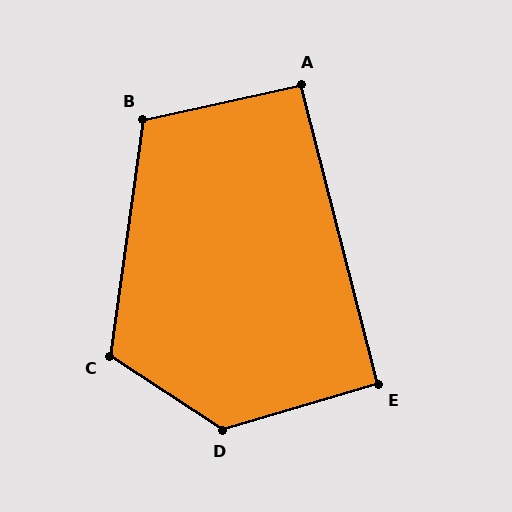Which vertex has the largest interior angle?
D, at approximately 130 degrees.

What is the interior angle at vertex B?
Approximately 110 degrees (obtuse).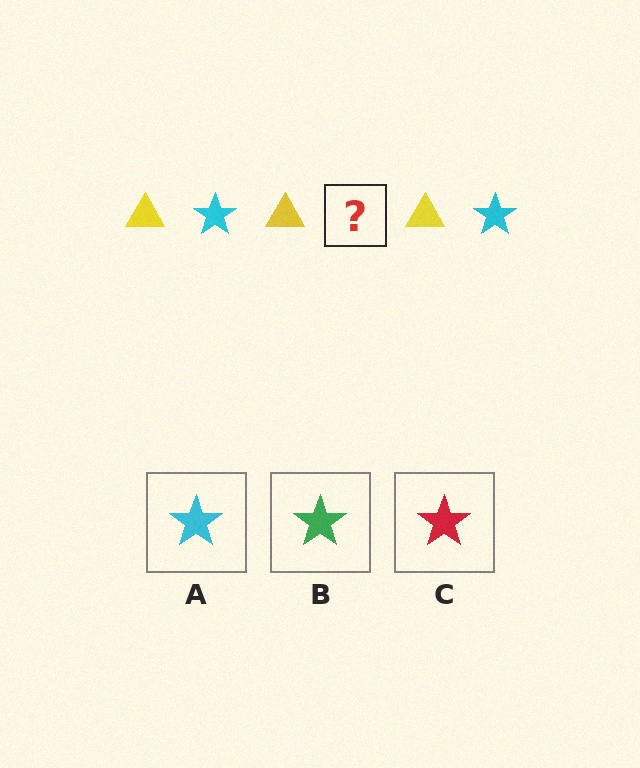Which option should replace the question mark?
Option A.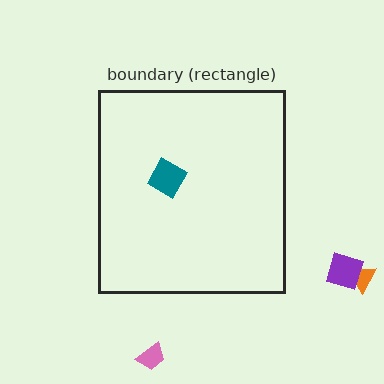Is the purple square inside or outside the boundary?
Outside.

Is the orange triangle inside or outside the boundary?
Outside.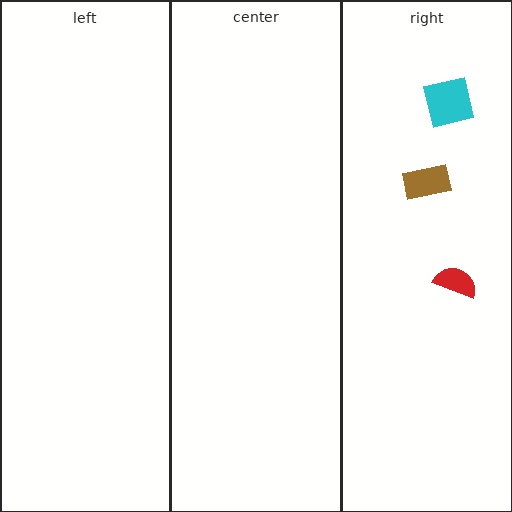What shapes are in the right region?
The brown rectangle, the cyan square, the red semicircle.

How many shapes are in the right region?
3.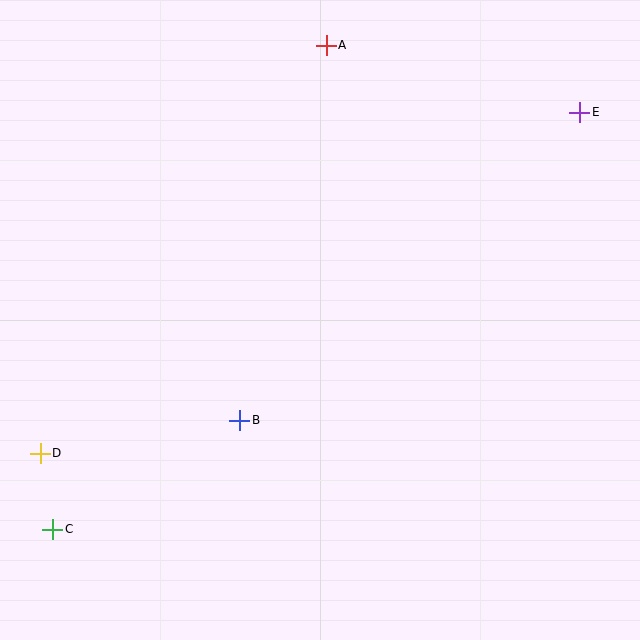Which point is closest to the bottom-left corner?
Point C is closest to the bottom-left corner.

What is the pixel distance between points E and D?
The distance between E and D is 638 pixels.